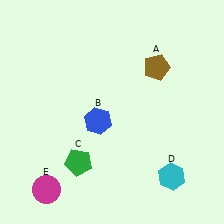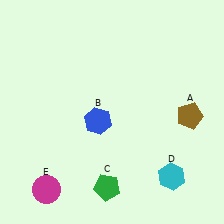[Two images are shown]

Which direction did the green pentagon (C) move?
The green pentagon (C) moved right.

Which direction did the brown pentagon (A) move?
The brown pentagon (A) moved down.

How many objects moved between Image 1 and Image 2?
2 objects moved between the two images.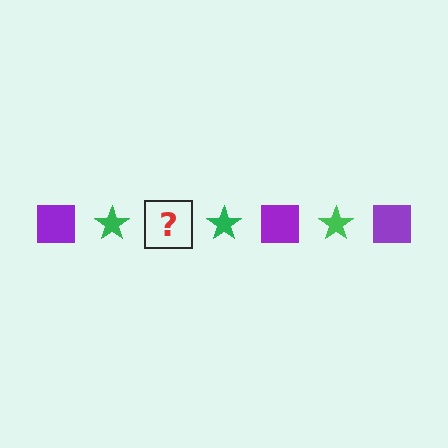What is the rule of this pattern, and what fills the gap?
The rule is that the pattern alternates between purple square and green star. The gap should be filled with a purple square.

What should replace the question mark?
The question mark should be replaced with a purple square.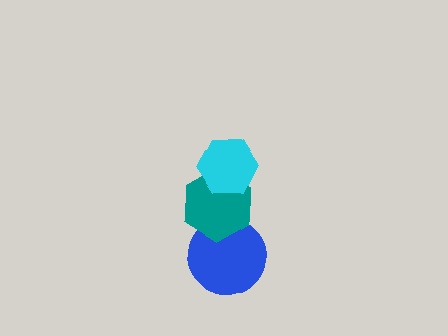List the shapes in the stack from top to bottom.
From top to bottom: the cyan hexagon, the teal hexagon, the blue circle.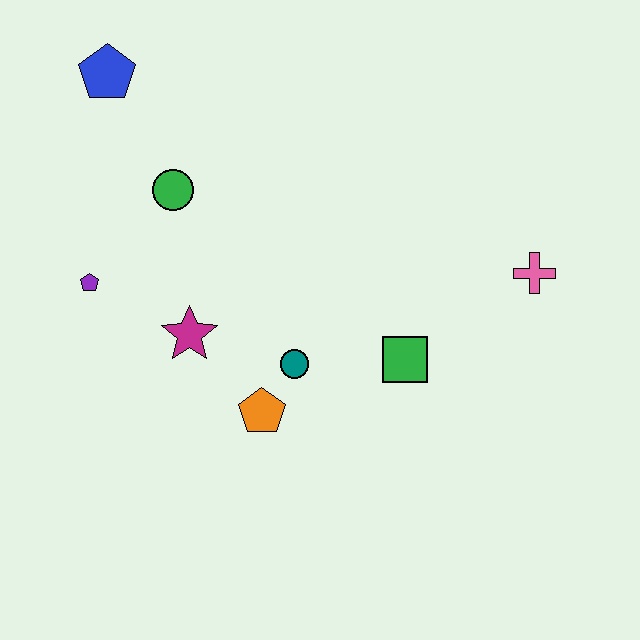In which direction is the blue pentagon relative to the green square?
The blue pentagon is to the left of the green square.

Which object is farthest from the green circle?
The pink cross is farthest from the green circle.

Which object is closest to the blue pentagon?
The green circle is closest to the blue pentagon.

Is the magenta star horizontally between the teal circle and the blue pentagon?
Yes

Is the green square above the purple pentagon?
No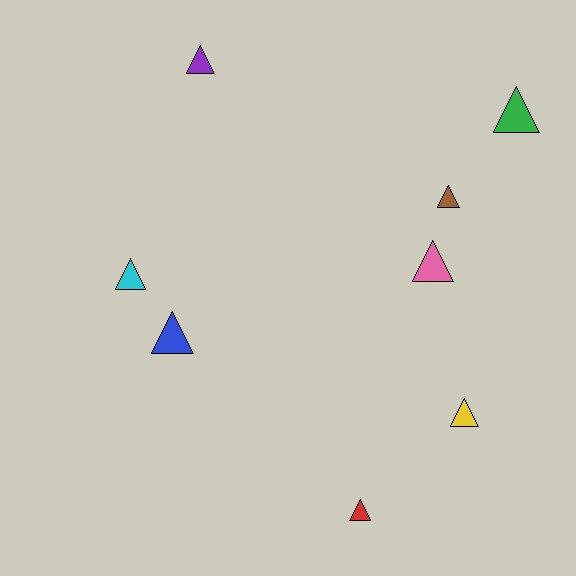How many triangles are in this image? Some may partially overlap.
There are 8 triangles.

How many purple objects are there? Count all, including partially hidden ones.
There is 1 purple object.